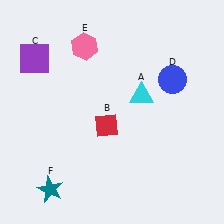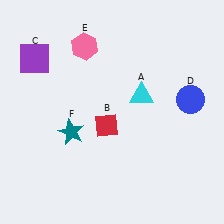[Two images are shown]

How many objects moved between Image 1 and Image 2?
2 objects moved between the two images.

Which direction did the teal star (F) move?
The teal star (F) moved up.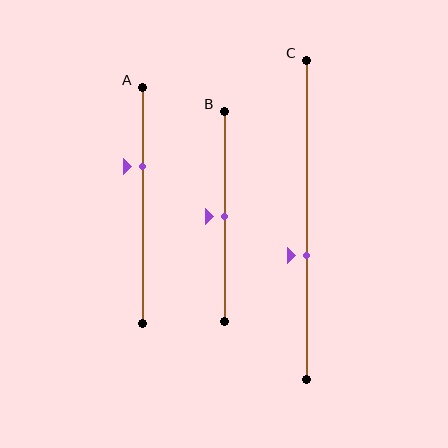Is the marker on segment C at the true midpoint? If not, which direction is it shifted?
No, the marker on segment C is shifted downward by about 11% of the segment length.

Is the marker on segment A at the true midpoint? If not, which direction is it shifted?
No, the marker on segment A is shifted upward by about 16% of the segment length.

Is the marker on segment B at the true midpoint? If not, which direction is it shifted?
Yes, the marker on segment B is at the true midpoint.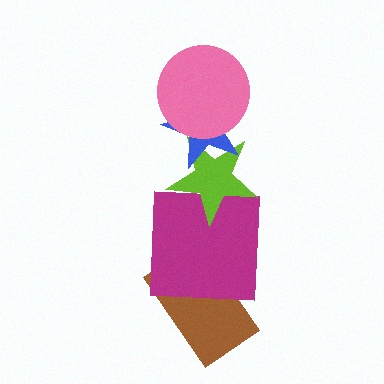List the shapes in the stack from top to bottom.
From top to bottom: the pink circle, the blue star, the lime star, the magenta square, the brown rectangle.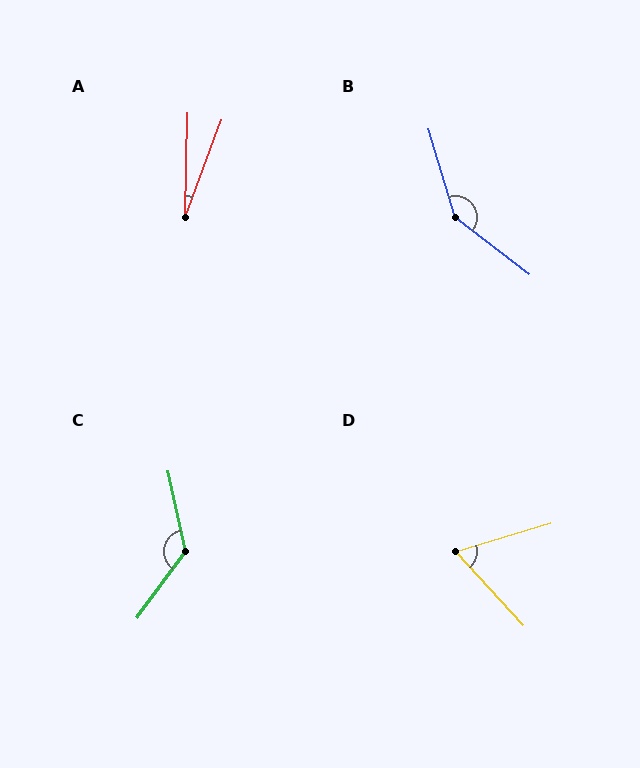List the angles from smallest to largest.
A (19°), D (64°), C (132°), B (144°).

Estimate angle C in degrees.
Approximately 132 degrees.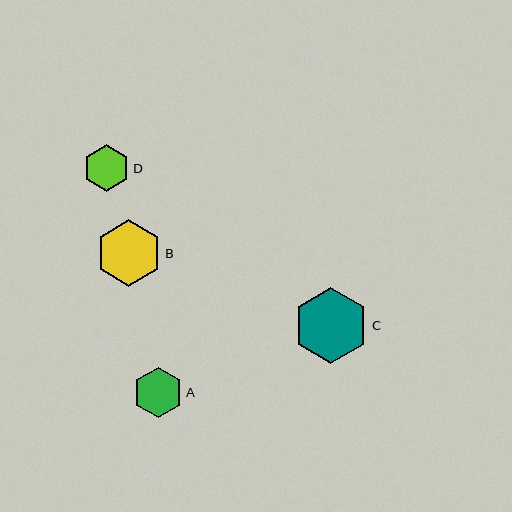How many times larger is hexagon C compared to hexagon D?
Hexagon C is approximately 1.6 times the size of hexagon D.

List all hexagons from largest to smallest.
From largest to smallest: C, B, A, D.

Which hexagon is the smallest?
Hexagon D is the smallest with a size of approximately 47 pixels.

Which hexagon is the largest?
Hexagon C is the largest with a size of approximately 76 pixels.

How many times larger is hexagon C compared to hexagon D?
Hexagon C is approximately 1.6 times the size of hexagon D.